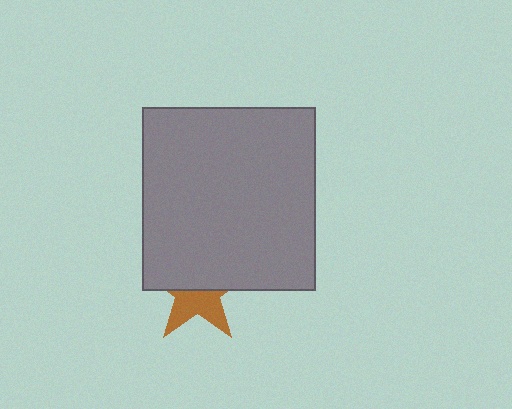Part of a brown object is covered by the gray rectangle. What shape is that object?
It is a star.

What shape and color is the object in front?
The object in front is a gray rectangle.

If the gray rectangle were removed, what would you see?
You would see the complete brown star.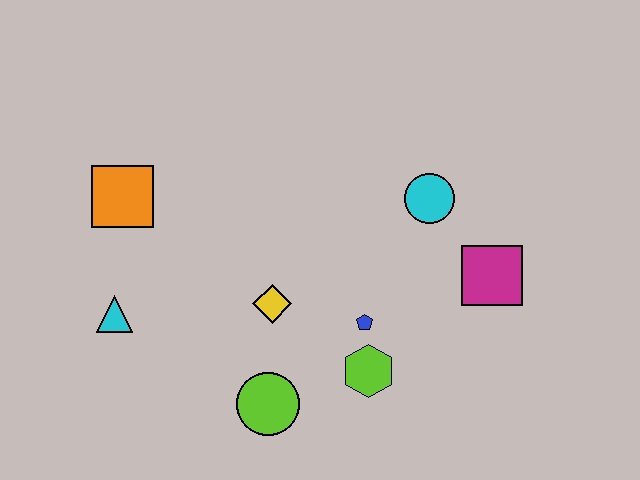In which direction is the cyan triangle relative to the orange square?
The cyan triangle is below the orange square.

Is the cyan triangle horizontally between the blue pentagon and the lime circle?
No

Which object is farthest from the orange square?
The magenta square is farthest from the orange square.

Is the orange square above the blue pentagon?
Yes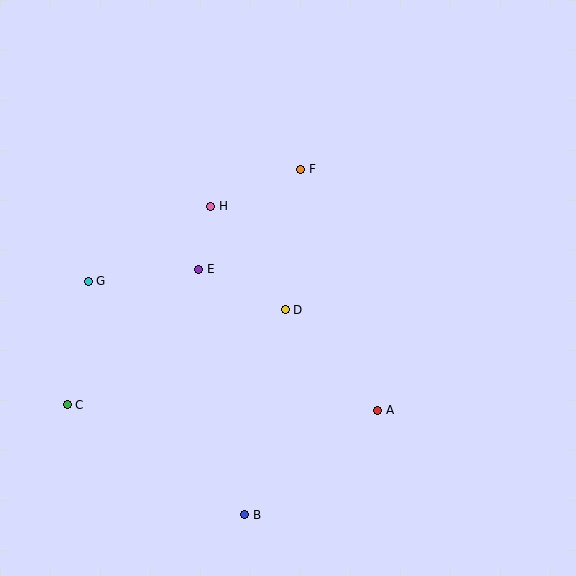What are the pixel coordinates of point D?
Point D is at (285, 310).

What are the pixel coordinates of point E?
Point E is at (199, 269).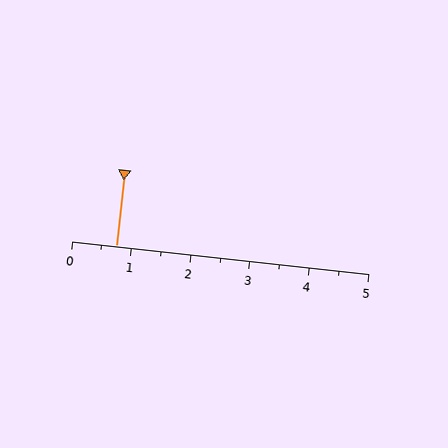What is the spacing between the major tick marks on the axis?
The major ticks are spaced 1 apart.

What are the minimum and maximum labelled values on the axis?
The axis runs from 0 to 5.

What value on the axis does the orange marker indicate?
The marker indicates approximately 0.8.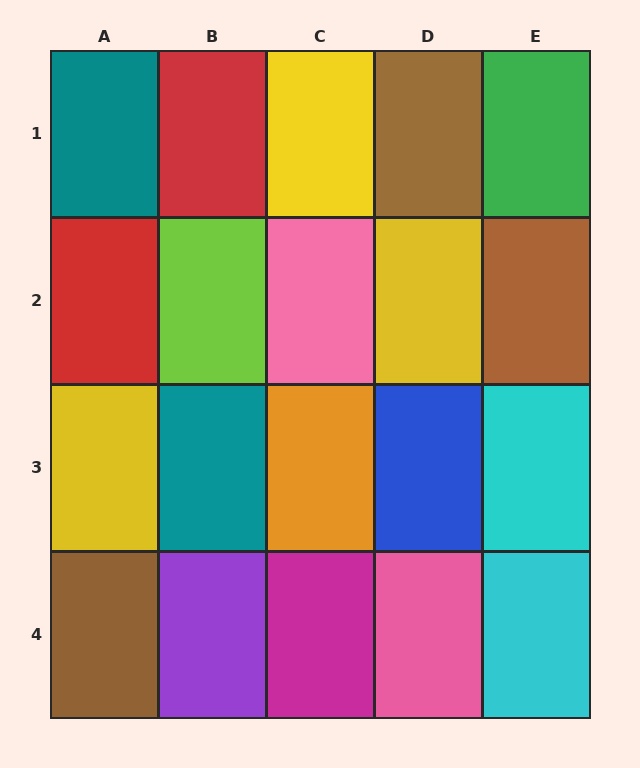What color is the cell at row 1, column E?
Green.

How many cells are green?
1 cell is green.